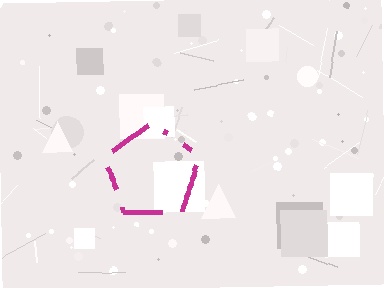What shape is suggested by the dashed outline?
The dashed outline suggests a pentagon.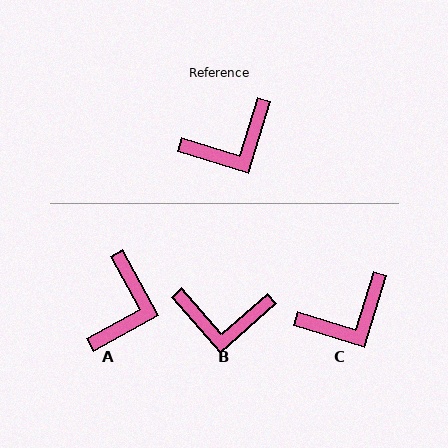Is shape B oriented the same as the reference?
No, it is off by about 32 degrees.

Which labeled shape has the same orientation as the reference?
C.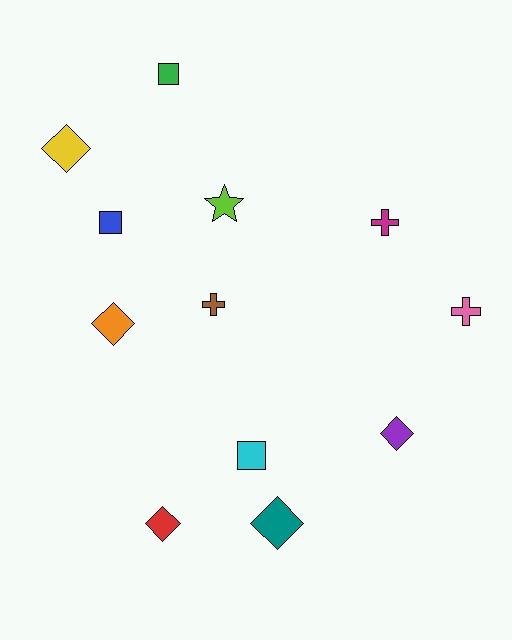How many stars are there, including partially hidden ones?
There is 1 star.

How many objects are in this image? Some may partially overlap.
There are 12 objects.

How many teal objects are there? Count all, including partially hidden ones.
There is 1 teal object.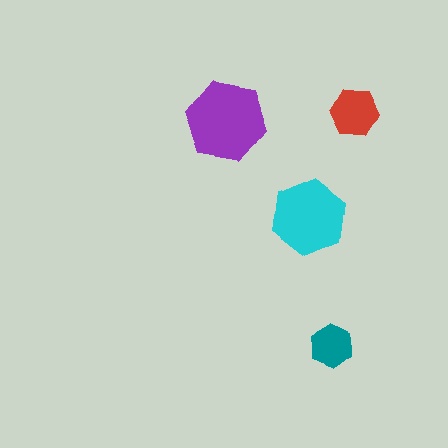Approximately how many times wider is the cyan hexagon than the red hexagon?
About 1.5 times wider.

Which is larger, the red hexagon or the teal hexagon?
The red one.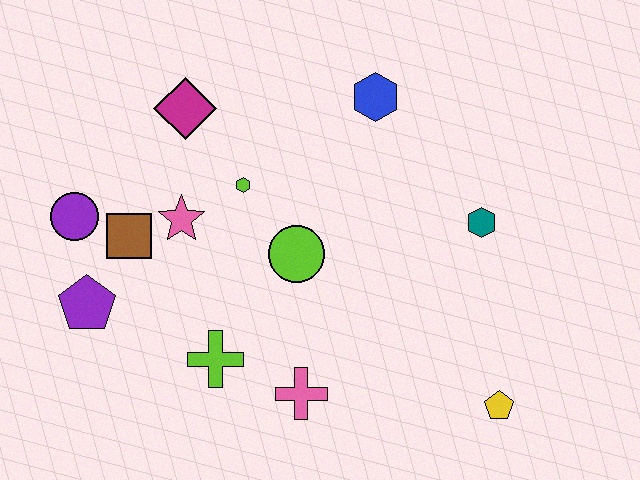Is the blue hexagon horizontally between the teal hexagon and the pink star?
Yes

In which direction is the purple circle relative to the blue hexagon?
The purple circle is to the left of the blue hexagon.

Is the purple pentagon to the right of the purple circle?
Yes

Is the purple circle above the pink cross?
Yes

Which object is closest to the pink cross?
The lime cross is closest to the pink cross.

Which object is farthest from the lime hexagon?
The yellow pentagon is farthest from the lime hexagon.